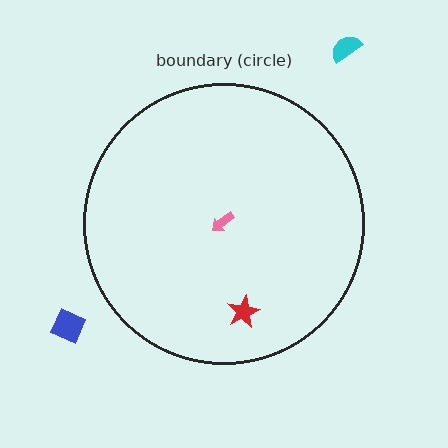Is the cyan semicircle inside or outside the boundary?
Outside.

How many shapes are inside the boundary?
2 inside, 2 outside.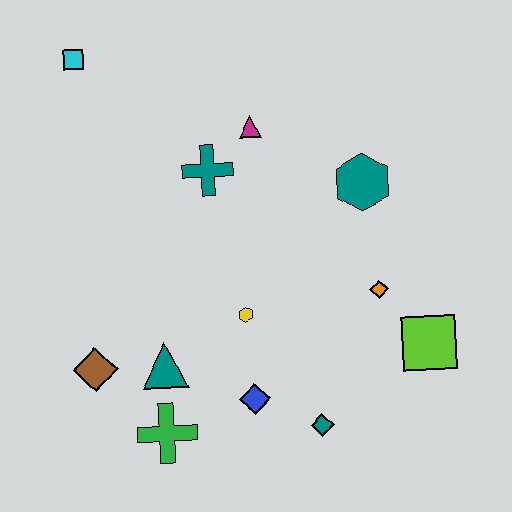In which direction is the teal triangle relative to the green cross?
The teal triangle is above the green cross.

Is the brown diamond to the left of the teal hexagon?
Yes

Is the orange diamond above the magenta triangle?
No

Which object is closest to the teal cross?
The magenta triangle is closest to the teal cross.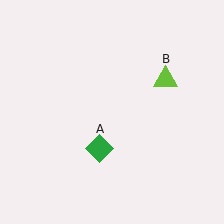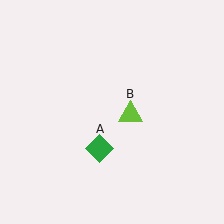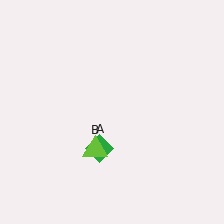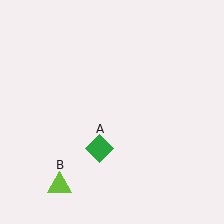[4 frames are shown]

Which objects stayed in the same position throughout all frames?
Green diamond (object A) remained stationary.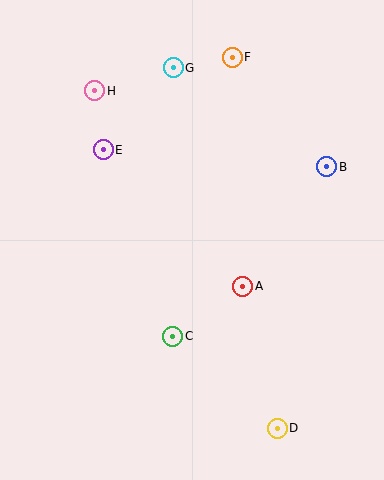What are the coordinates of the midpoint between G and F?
The midpoint between G and F is at (203, 62).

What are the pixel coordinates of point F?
Point F is at (232, 57).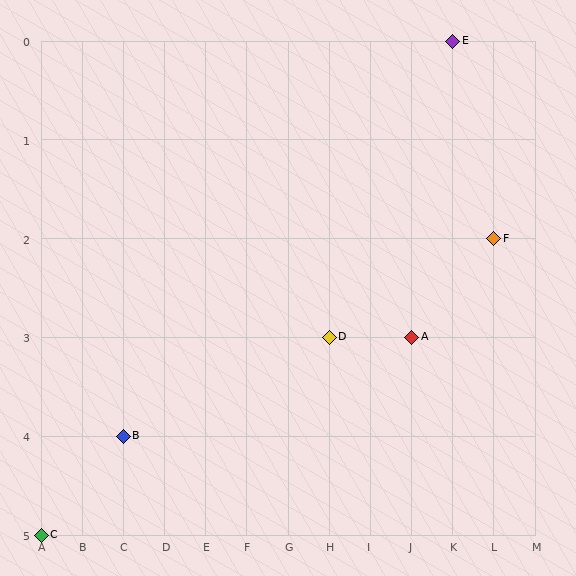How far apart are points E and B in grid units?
Points E and B are 8 columns and 4 rows apart (about 8.9 grid units diagonally).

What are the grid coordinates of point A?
Point A is at grid coordinates (J, 3).